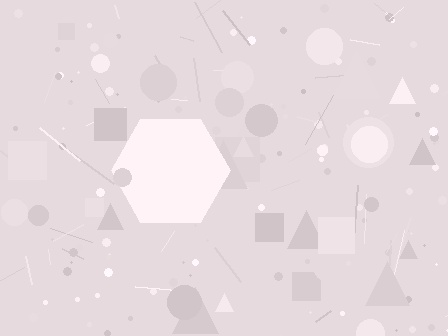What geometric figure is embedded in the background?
A hexagon is embedded in the background.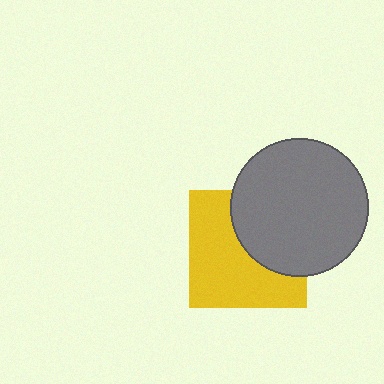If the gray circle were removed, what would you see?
You would see the complete yellow square.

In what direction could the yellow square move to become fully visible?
The yellow square could move toward the lower-left. That would shift it out from behind the gray circle entirely.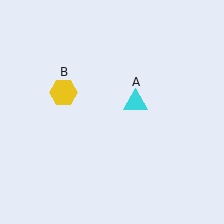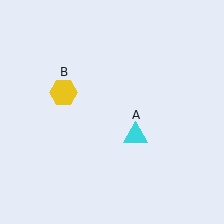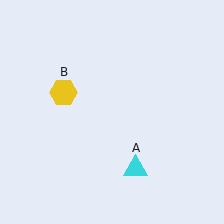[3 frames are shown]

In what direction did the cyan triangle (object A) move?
The cyan triangle (object A) moved down.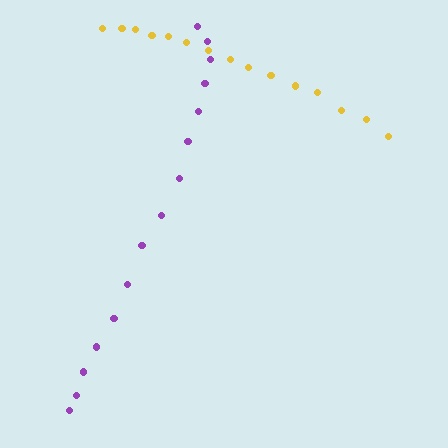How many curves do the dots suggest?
There are 2 distinct paths.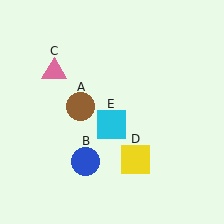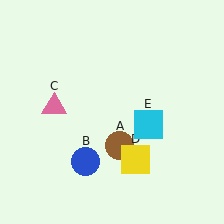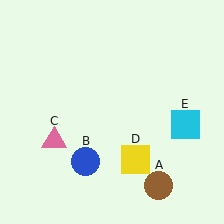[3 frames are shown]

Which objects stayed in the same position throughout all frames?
Blue circle (object B) and yellow square (object D) remained stationary.